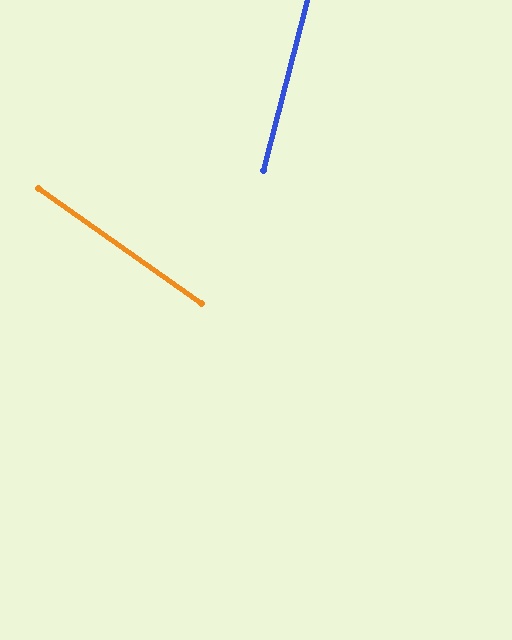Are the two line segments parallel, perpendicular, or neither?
Neither parallel nor perpendicular — they differ by about 69°.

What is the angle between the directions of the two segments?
Approximately 69 degrees.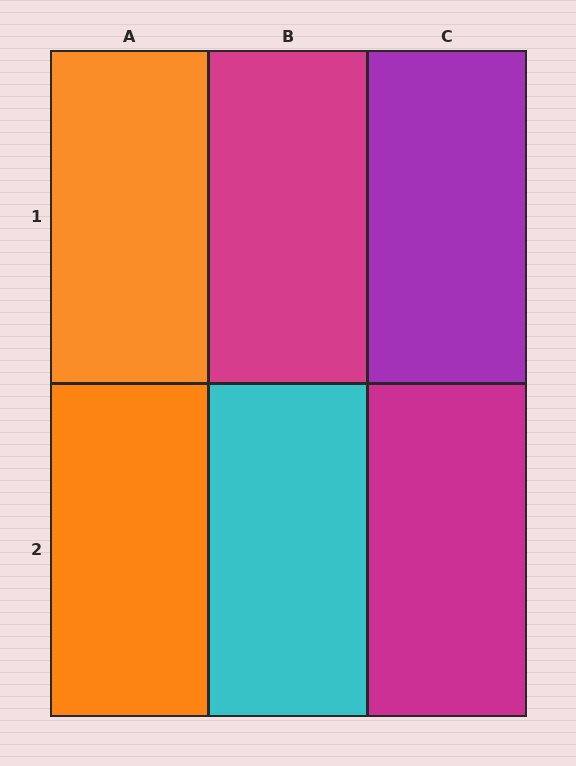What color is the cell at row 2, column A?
Orange.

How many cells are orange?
2 cells are orange.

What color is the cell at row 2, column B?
Cyan.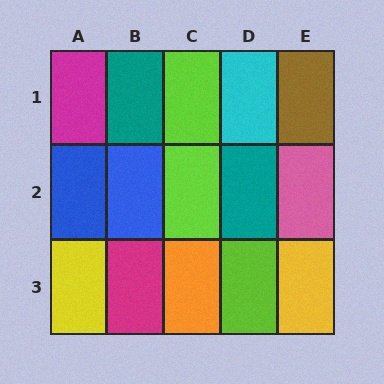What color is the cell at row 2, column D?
Teal.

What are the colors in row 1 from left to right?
Magenta, teal, lime, cyan, brown.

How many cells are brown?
1 cell is brown.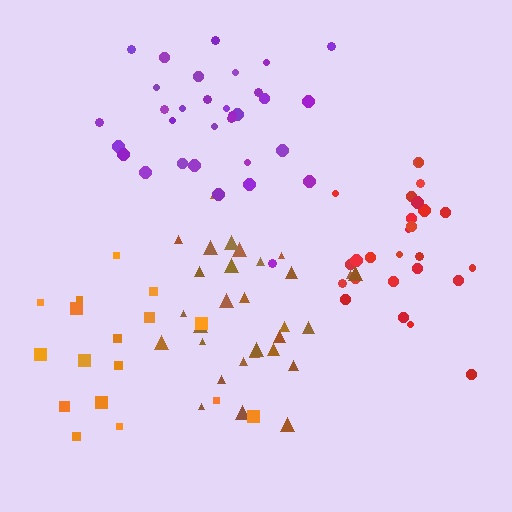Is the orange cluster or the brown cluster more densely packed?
Brown.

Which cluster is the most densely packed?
Brown.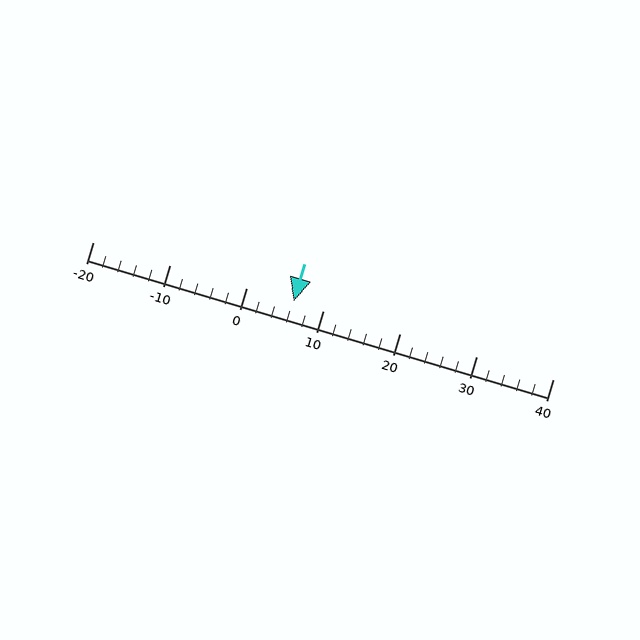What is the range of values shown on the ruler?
The ruler shows values from -20 to 40.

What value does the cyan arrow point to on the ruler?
The cyan arrow points to approximately 6.